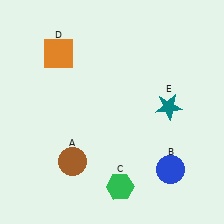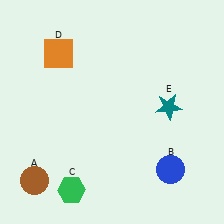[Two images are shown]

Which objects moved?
The objects that moved are: the brown circle (A), the green hexagon (C).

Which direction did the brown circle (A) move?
The brown circle (A) moved left.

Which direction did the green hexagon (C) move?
The green hexagon (C) moved left.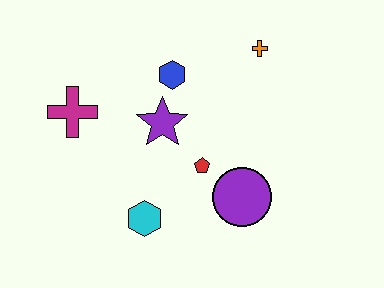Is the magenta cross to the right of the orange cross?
No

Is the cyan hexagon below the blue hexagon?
Yes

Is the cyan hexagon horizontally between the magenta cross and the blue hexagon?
Yes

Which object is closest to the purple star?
The blue hexagon is closest to the purple star.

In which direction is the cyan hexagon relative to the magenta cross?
The cyan hexagon is below the magenta cross.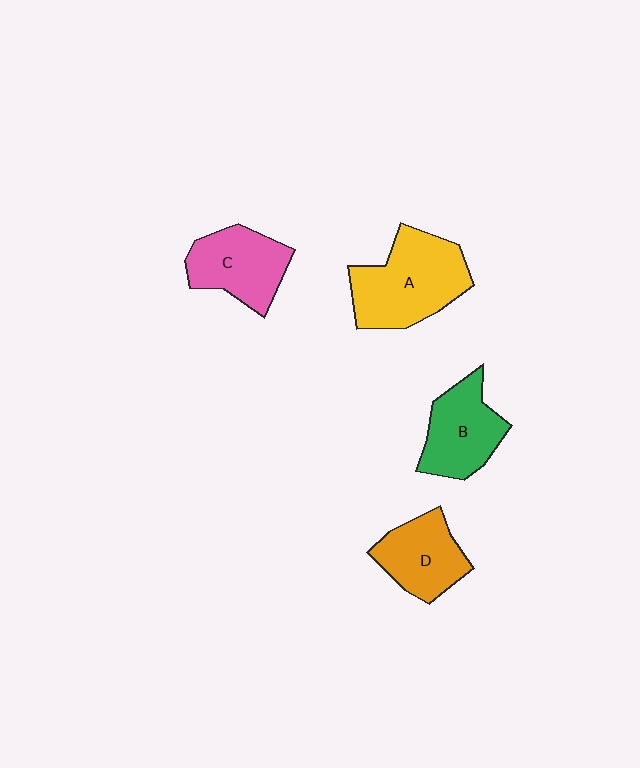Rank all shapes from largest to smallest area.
From largest to smallest: A (yellow), C (pink), B (green), D (orange).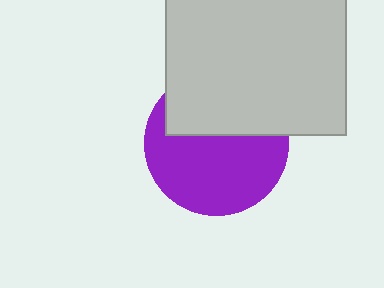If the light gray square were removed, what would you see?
You would see the complete purple circle.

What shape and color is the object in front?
The object in front is a light gray square.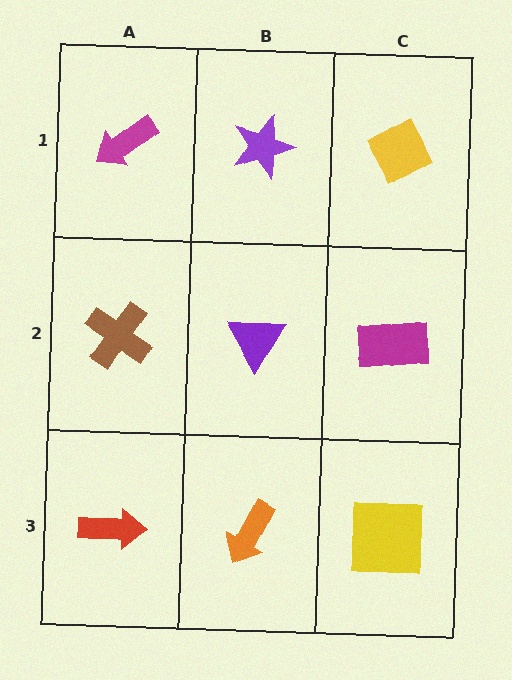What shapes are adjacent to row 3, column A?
A brown cross (row 2, column A), an orange arrow (row 3, column B).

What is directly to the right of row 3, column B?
A yellow square.